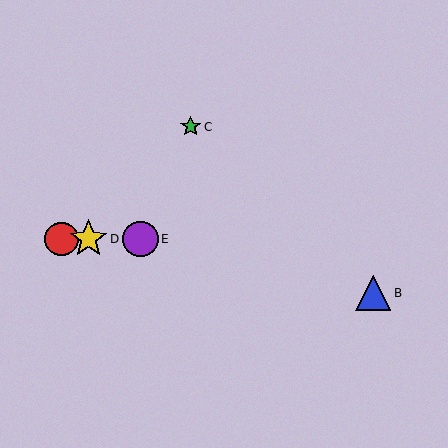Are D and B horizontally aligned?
No, D is at y≈239 and B is at y≈293.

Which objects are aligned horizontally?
Objects A, D, E are aligned horizontally.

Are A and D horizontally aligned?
Yes, both are at y≈239.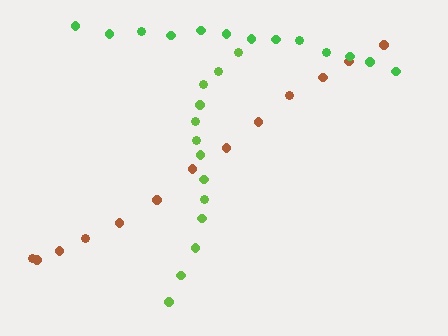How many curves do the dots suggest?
There are 3 distinct paths.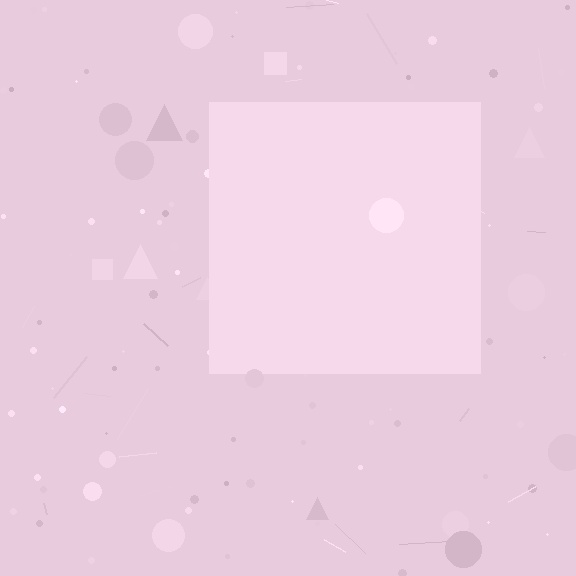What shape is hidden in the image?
A square is hidden in the image.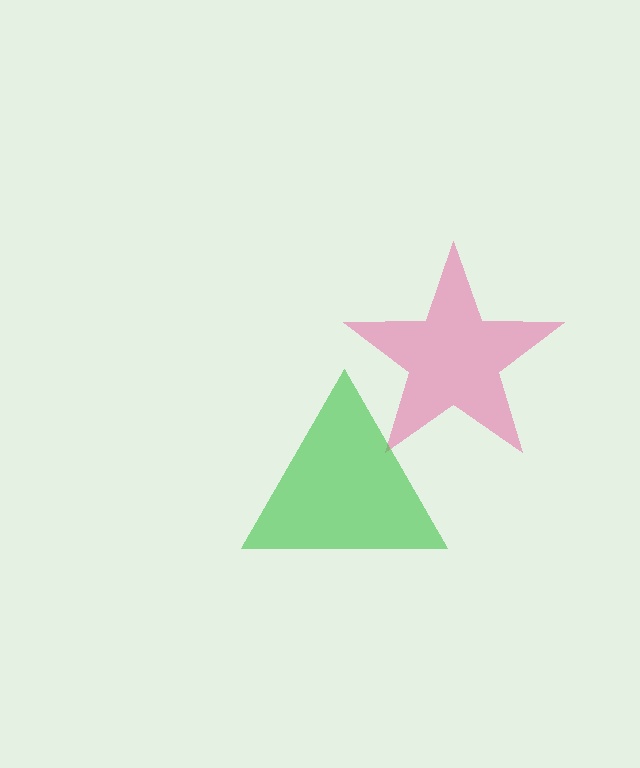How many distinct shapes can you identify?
There are 2 distinct shapes: a pink star, a green triangle.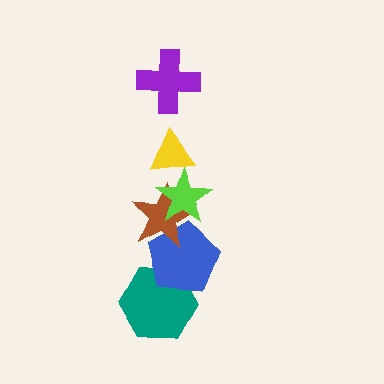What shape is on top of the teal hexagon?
The blue pentagon is on top of the teal hexagon.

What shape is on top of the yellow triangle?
The purple cross is on top of the yellow triangle.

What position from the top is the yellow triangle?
The yellow triangle is 2nd from the top.